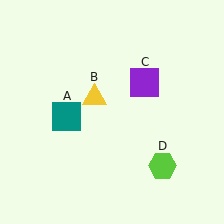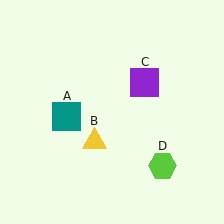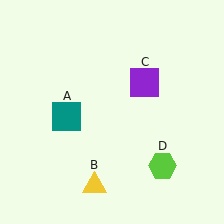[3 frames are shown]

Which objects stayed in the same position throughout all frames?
Teal square (object A) and purple square (object C) and lime hexagon (object D) remained stationary.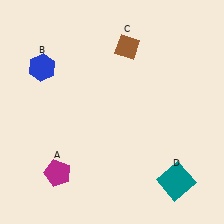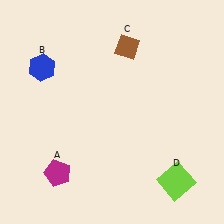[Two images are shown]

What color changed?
The square (D) changed from teal in Image 1 to lime in Image 2.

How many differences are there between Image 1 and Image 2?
There is 1 difference between the two images.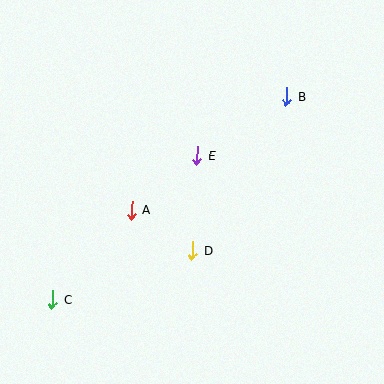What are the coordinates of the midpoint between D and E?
The midpoint between D and E is at (195, 203).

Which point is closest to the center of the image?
Point E at (197, 155) is closest to the center.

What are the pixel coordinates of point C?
Point C is at (52, 299).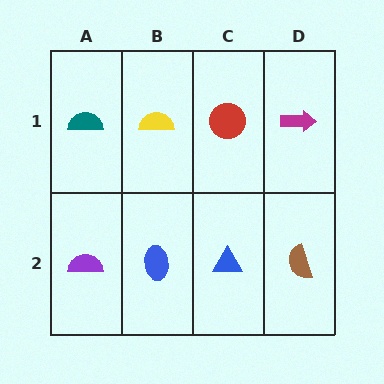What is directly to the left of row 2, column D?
A blue triangle.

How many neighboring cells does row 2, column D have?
2.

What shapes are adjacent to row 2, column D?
A magenta arrow (row 1, column D), a blue triangle (row 2, column C).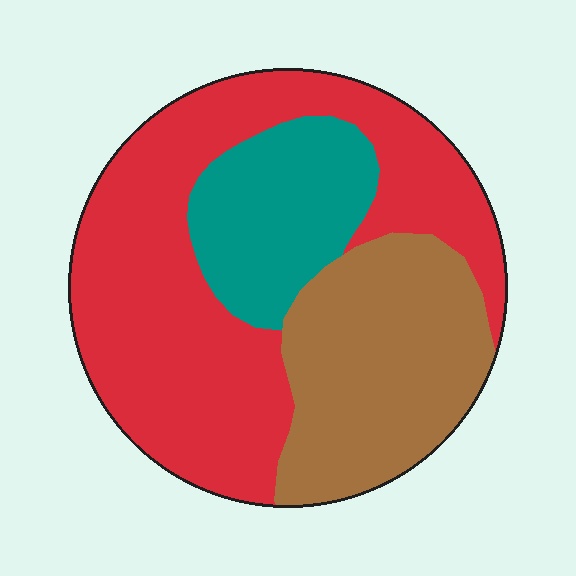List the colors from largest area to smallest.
From largest to smallest: red, brown, teal.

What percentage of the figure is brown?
Brown covers around 30% of the figure.